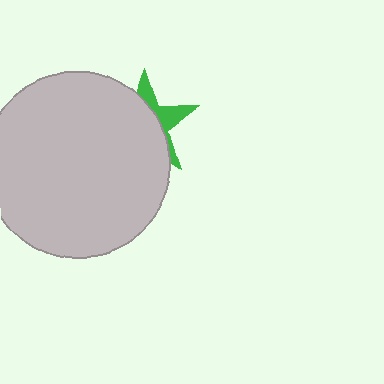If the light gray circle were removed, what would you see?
You would see the complete green star.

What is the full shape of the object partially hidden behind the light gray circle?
The partially hidden object is a green star.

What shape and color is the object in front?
The object in front is a light gray circle.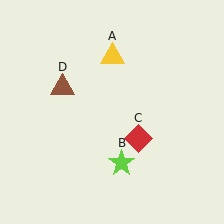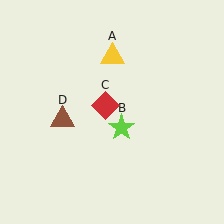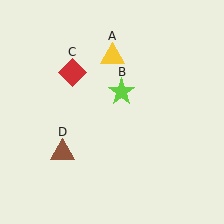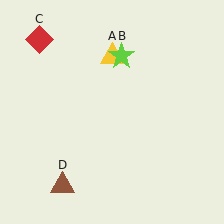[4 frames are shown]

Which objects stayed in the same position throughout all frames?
Yellow triangle (object A) remained stationary.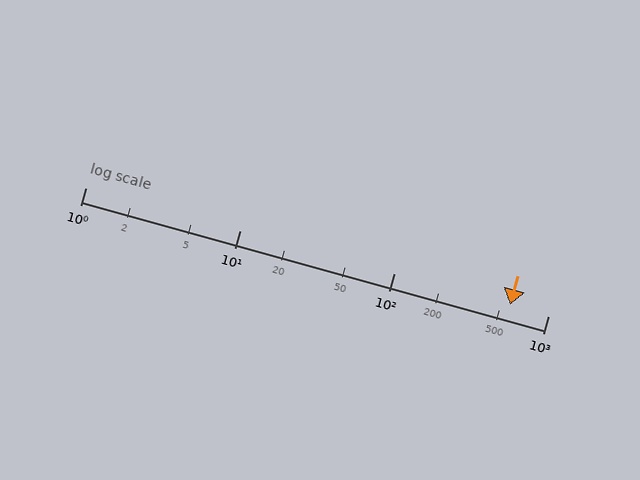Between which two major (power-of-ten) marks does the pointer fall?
The pointer is between 100 and 1000.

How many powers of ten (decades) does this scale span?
The scale spans 3 decades, from 1 to 1000.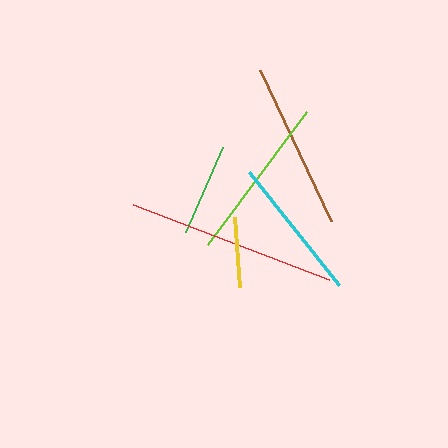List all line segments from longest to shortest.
From longest to shortest: red, brown, lime, cyan, green, yellow.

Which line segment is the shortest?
The yellow line is the shortest at approximately 70 pixels.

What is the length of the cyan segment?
The cyan segment is approximately 144 pixels long.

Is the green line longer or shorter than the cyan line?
The cyan line is longer than the green line.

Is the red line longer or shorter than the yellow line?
The red line is longer than the yellow line.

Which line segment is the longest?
The red line is the longest at approximately 211 pixels.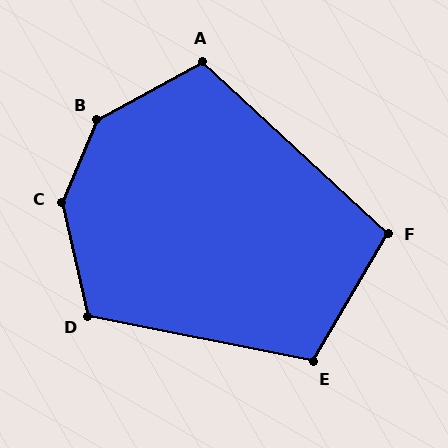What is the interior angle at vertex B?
Approximately 143 degrees (obtuse).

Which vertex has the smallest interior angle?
F, at approximately 103 degrees.